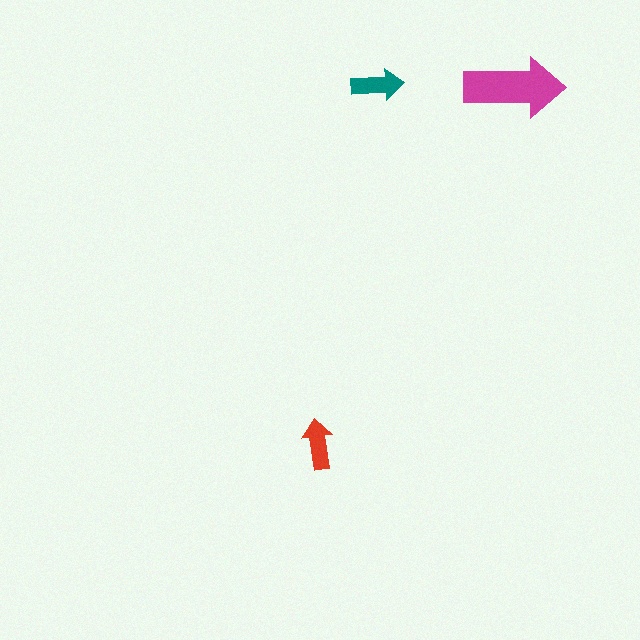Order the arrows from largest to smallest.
the magenta one, the teal one, the red one.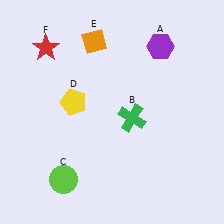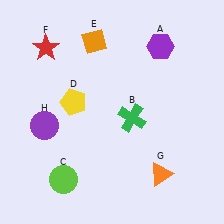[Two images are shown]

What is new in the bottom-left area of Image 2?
A purple circle (H) was added in the bottom-left area of Image 2.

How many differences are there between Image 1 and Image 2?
There are 2 differences between the two images.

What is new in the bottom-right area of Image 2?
An orange triangle (G) was added in the bottom-right area of Image 2.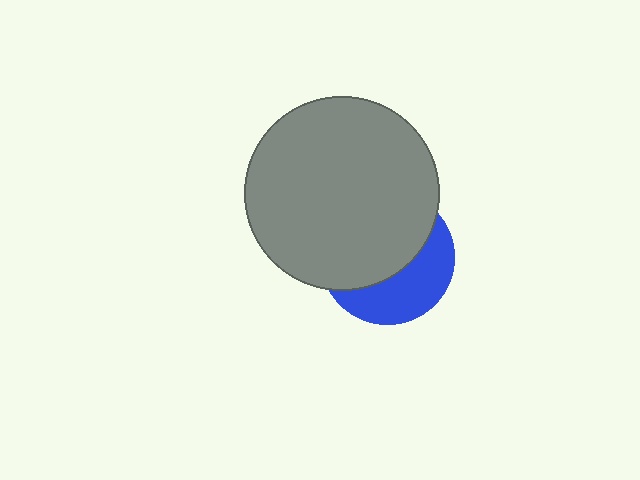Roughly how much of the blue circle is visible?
A small part of it is visible (roughly 40%).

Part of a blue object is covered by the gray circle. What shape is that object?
It is a circle.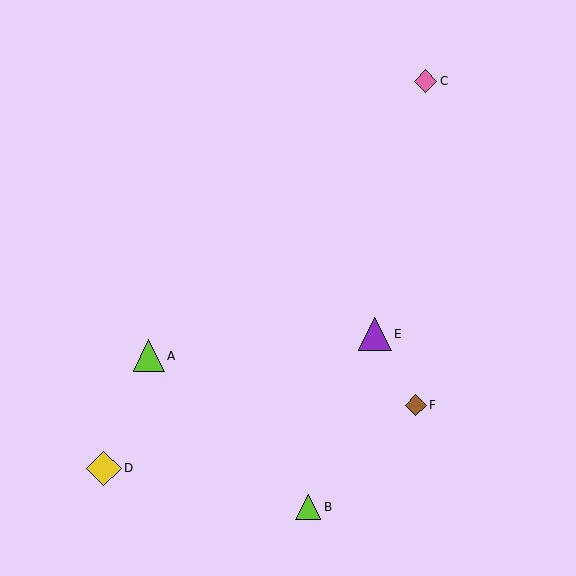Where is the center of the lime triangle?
The center of the lime triangle is at (308, 507).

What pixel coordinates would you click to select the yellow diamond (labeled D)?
Click at (104, 468) to select the yellow diamond D.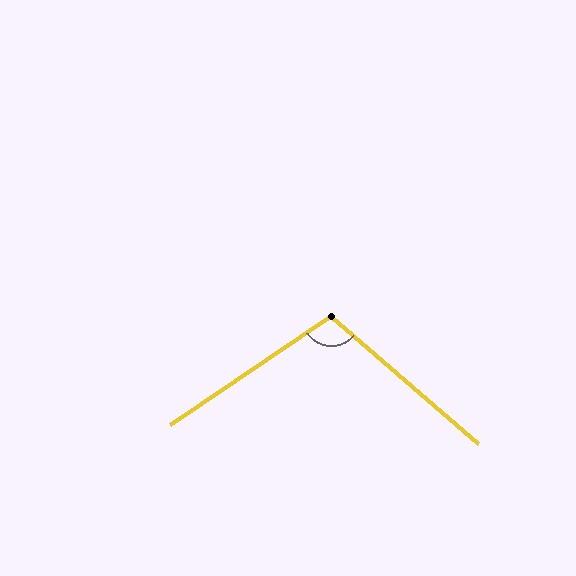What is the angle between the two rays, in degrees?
Approximately 105 degrees.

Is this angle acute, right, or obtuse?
It is obtuse.